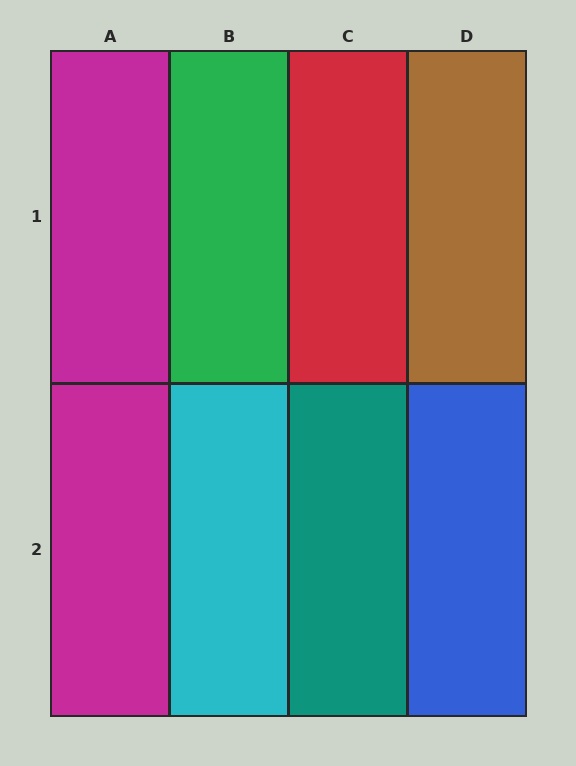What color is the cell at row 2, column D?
Blue.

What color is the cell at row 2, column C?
Teal.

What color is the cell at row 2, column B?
Cyan.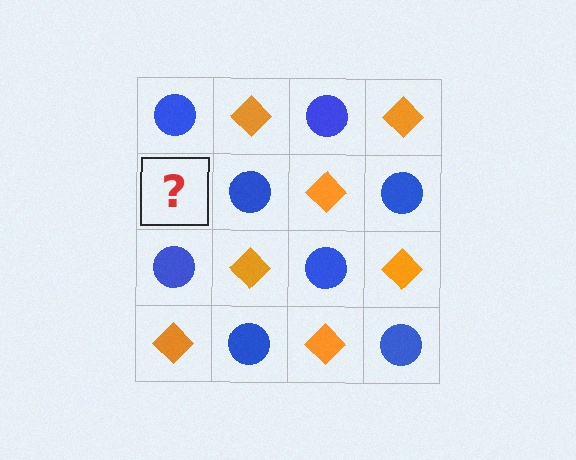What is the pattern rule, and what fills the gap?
The rule is that it alternates blue circle and orange diamond in a checkerboard pattern. The gap should be filled with an orange diamond.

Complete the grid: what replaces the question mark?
The question mark should be replaced with an orange diamond.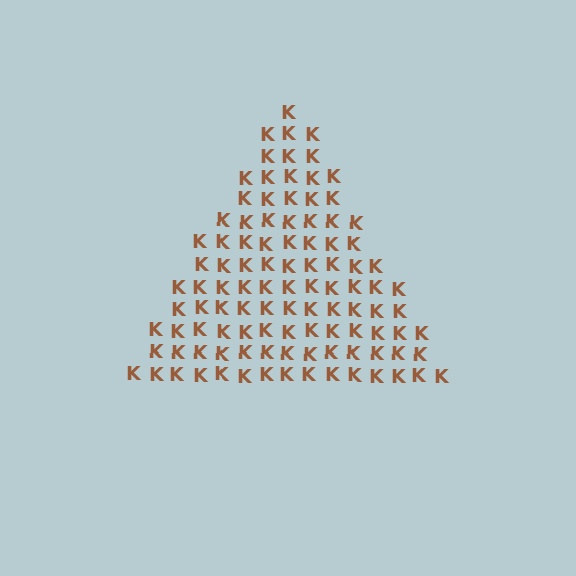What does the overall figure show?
The overall figure shows a triangle.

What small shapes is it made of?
It is made of small letter K's.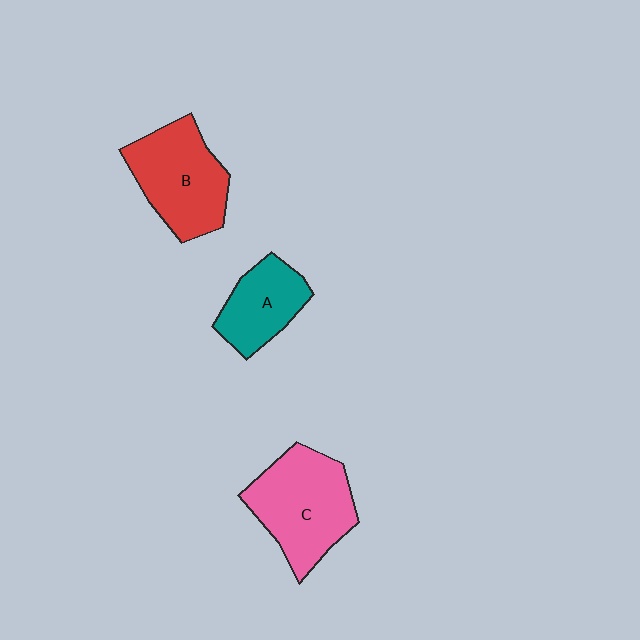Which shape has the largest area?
Shape C (pink).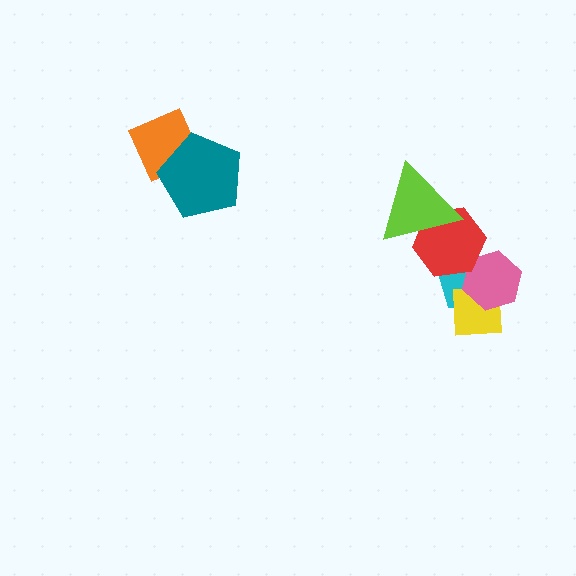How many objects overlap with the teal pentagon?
1 object overlaps with the teal pentagon.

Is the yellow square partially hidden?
Yes, it is partially covered by another shape.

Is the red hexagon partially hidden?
Yes, it is partially covered by another shape.